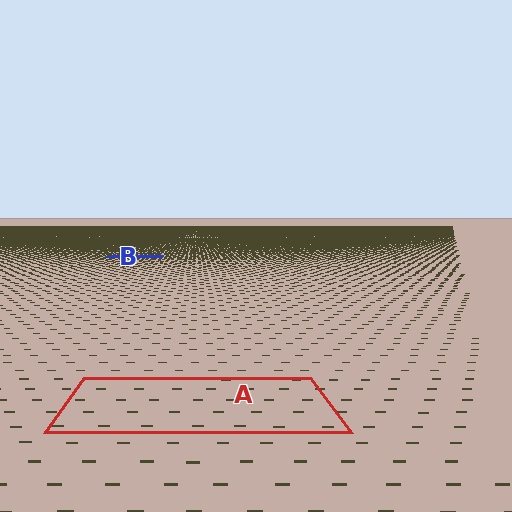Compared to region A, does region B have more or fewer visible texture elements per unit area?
Region B has more texture elements per unit area — they are packed more densely because it is farther away.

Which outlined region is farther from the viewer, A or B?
Region B is farther from the viewer — the texture elements inside it appear smaller and more densely packed.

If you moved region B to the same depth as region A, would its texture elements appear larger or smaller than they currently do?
They would appear larger. At a closer depth, the same texture elements are projected at a bigger on-screen size.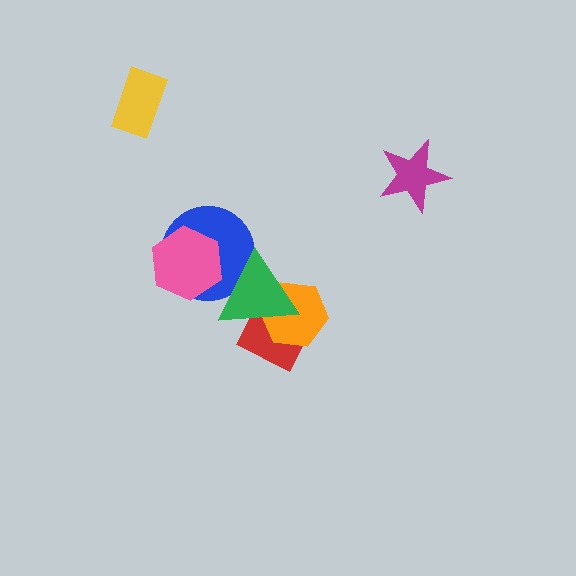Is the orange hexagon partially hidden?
Yes, it is partially covered by another shape.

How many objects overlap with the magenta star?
0 objects overlap with the magenta star.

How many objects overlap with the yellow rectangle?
0 objects overlap with the yellow rectangle.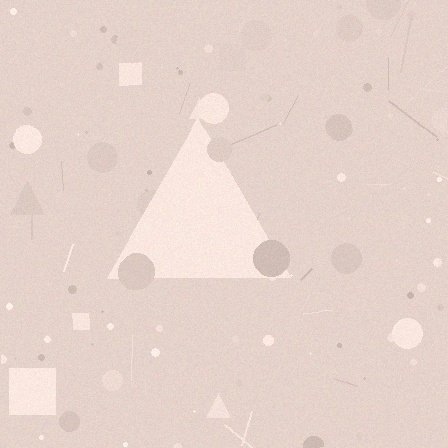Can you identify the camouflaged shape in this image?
The camouflaged shape is a triangle.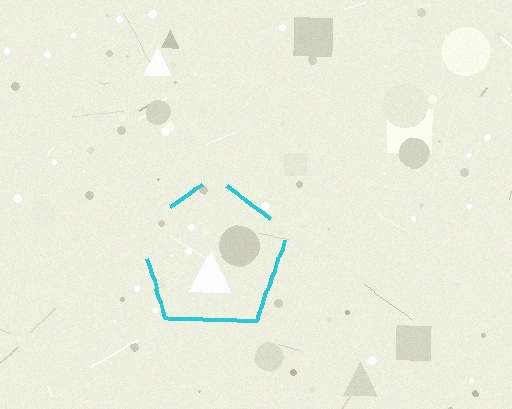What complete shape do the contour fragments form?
The contour fragments form a pentagon.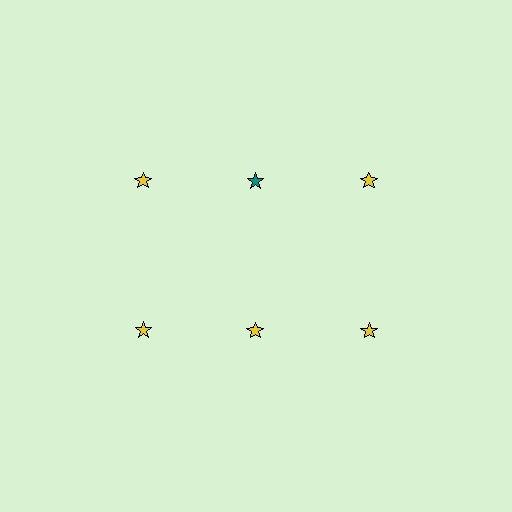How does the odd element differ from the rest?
It has a different color: teal instead of yellow.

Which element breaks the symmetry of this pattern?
The teal star in the top row, second from left column breaks the symmetry. All other shapes are yellow stars.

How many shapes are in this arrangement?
There are 6 shapes arranged in a grid pattern.